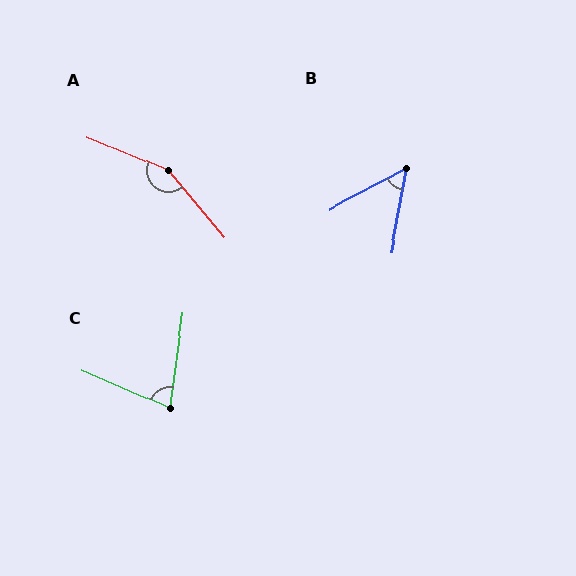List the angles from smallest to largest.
B (51°), C (74°), A (152°).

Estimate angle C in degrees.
Approximately 74 degrees.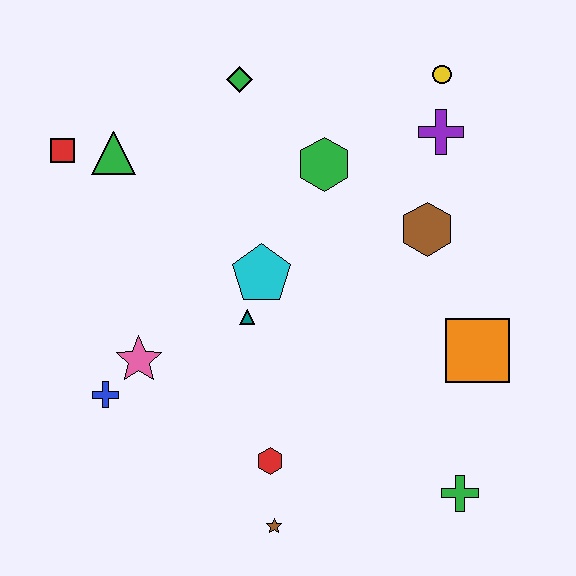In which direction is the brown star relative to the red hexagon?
The brown star is below the red hexagon.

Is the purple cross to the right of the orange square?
No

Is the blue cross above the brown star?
Yes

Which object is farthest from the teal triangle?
The yellow circle is farthest from the teal triangle.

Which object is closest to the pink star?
The blue cross is closest to the pink star.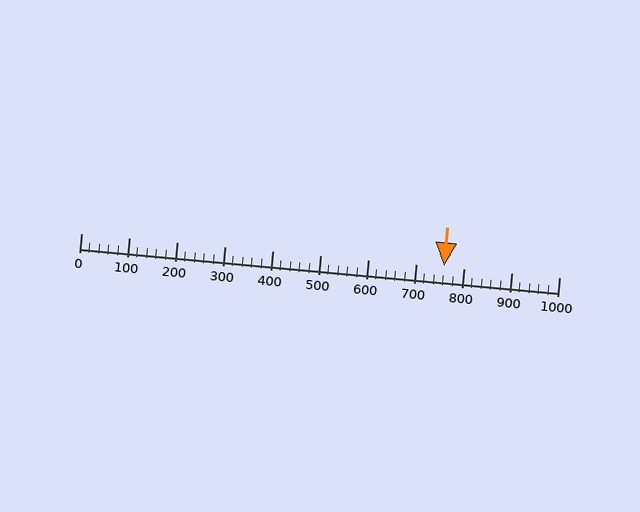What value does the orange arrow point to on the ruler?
The orange arrow points to approximately 760.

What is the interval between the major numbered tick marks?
The major tick marks are spaced 100 units apart.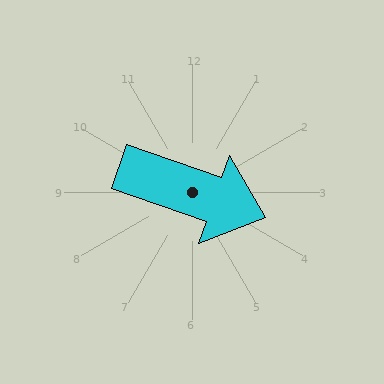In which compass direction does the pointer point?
East.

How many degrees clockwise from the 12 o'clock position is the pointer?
Approximately 109 degrees.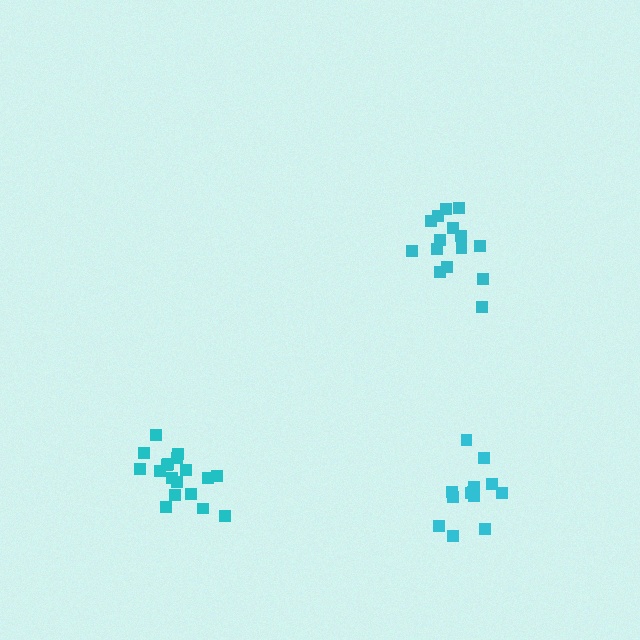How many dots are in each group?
Group 1: 18 dots, Group 2: 15 dots, Group 3: 13 dots (46 total).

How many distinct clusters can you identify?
There are 3 distinct clusters.